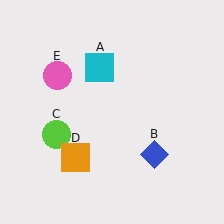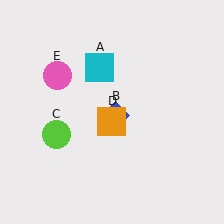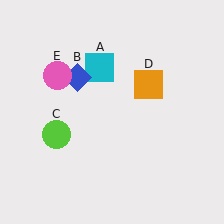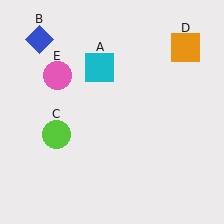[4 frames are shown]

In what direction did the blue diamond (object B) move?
The blue diamond (object B) moved up and to the left.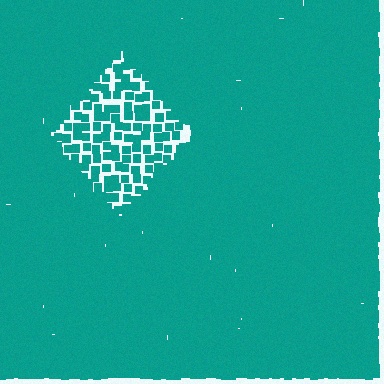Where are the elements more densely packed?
The elements are more densely packed outside the diamond boundary.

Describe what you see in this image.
The image contains small teal elements arranged at two different densities. A diamond-shaped region is visible where the elements are less densely packed than the surrounding area.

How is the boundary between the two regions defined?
The boundary is defined by a change in element density (approximately 2.7x ratio). All elements are the same color, size, and shape.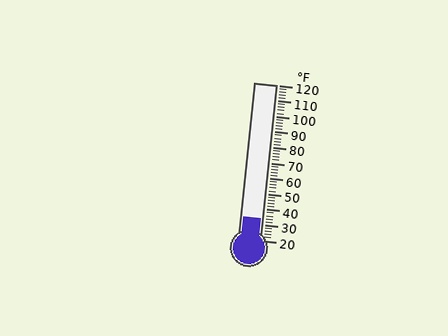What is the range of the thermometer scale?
The thermometer scale ranges from 20°F to 120°F.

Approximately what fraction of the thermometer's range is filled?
The thermometer is filled to approximately 15% of its range.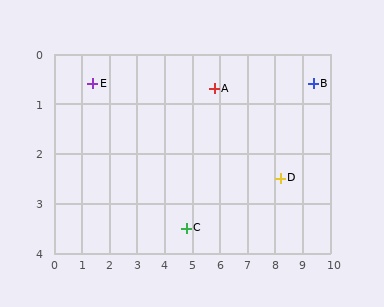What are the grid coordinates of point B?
Point B is at approximately (9.4, 0.6).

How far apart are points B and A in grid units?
Points B and A are about 3.6 grid units apart.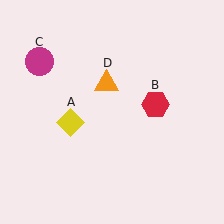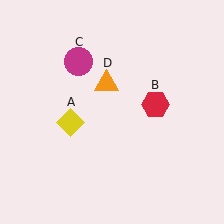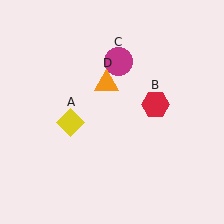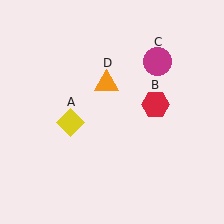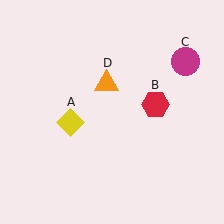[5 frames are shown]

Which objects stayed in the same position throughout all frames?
Yellow diamond (object A) and red hexagon (object B) and orange triangle (object D) remained stationary.